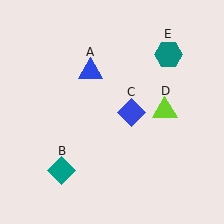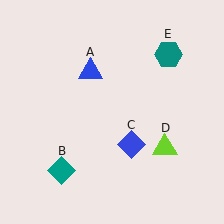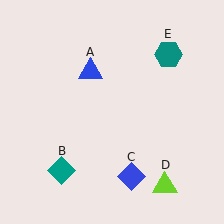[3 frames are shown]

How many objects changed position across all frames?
2 objects changed position: blue diamond (object C), lime triangle (object D).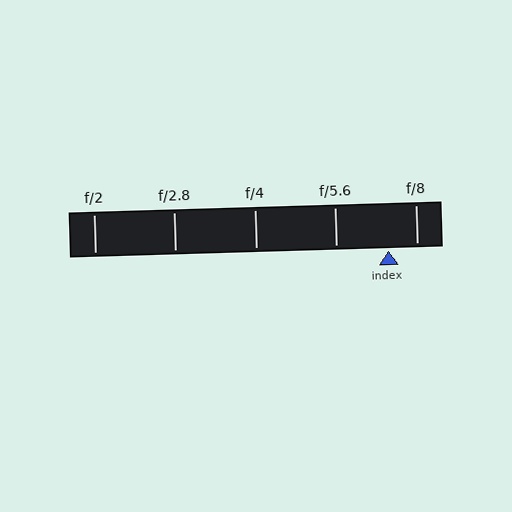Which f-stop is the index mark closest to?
The index mark is closest to f/8.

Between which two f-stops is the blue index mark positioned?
The index mark is between f/5.6 and f/8.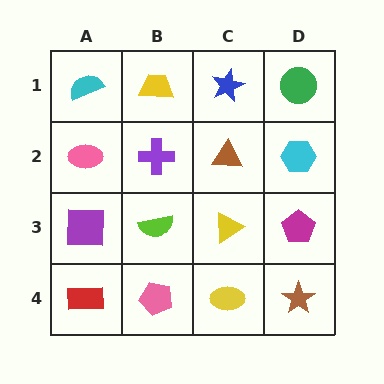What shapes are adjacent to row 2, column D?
A green circle (row 1, column D), a magenta pentagon (row 3, column D), a brown triangle (row 2, column C).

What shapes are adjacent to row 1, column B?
A purple cross (row 2, column B), a cyan semicircle (row 1, column A), a blue star (row 1, column C).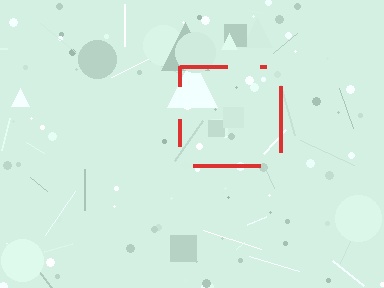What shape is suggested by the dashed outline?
The dashed outline suggests a square.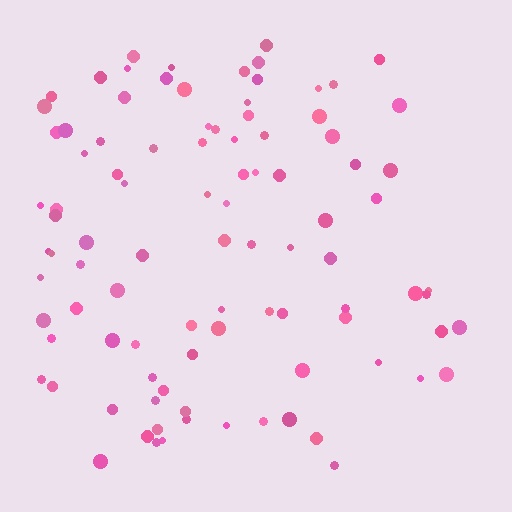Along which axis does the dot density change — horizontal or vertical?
Horizontal.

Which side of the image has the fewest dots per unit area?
The right.